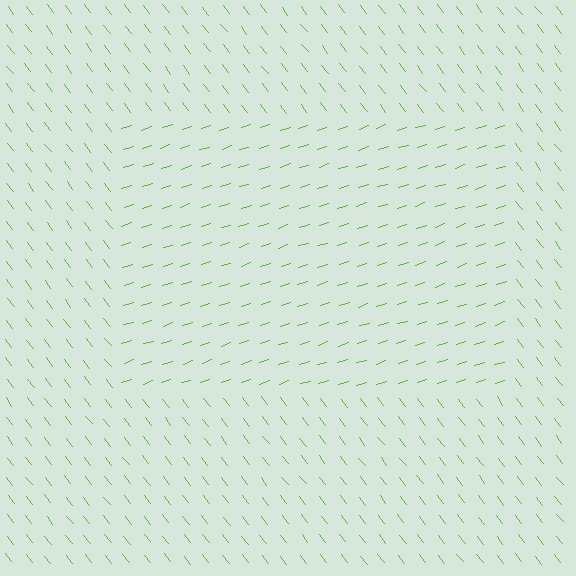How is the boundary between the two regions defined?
The boundary is defined purely by a change in line orientation (approximately 70 degrees difference). All lines are the same color and thickness.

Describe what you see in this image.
The image is filled with small lime line segments. A rectangle region in the image has lines oriented differently from the surrounding lines, creating a visible texture boundary.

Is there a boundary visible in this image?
Yes, there is a texture boundary formed by a change in line orientation.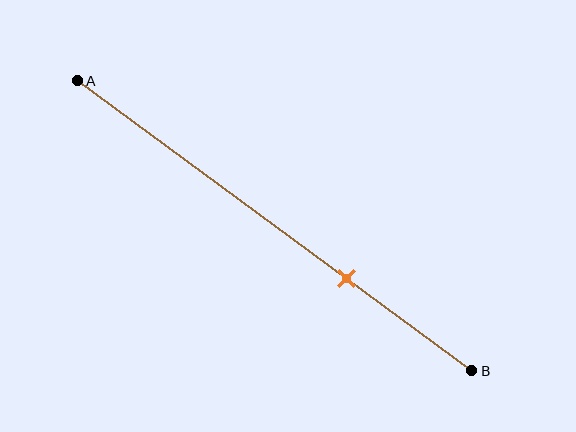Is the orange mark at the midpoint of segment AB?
No, the mark is at about 70% from A, not at the 50% midpoint.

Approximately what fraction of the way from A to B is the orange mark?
The orange mark is approximately 70% of the way from A to B.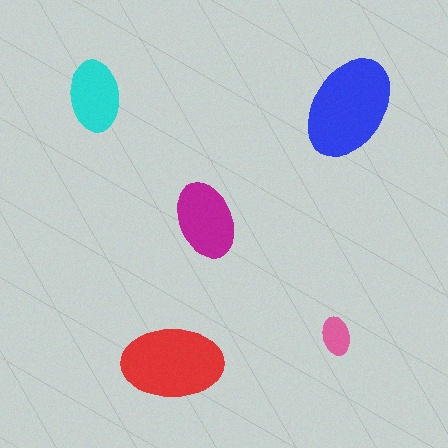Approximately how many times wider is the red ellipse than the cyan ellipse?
About 1.5 times wider.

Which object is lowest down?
The red ellipse is bottommost.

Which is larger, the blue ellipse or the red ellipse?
The blue one.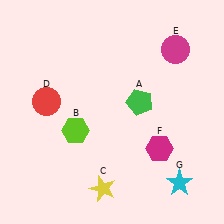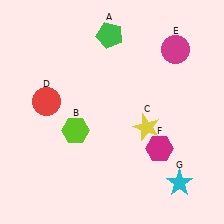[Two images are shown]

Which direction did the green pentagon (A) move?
The green pentagon (A) moved up.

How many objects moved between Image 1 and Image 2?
2 objects moved between the two images.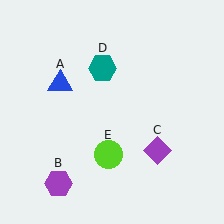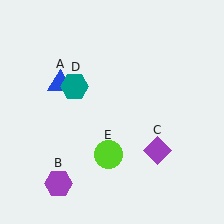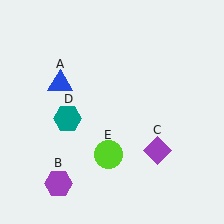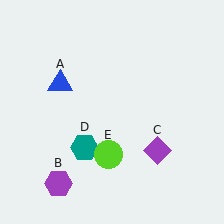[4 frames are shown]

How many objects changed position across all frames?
1 object changed position: teal hexagon (object D).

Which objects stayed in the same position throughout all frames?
Blue triangle (object A) and purple hexagon (object B) and purple diamond (object C) and lime circle (object E) remained stationary.